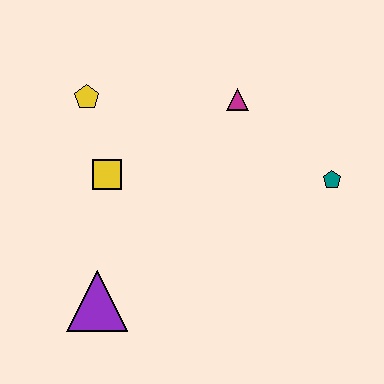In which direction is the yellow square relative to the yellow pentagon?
The yellow square is below the yellow pentagon.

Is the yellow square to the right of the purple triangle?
Yes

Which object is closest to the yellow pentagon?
The yellow square is closest to the yellow pentagon.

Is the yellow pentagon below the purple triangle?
No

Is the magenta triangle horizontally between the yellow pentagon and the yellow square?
No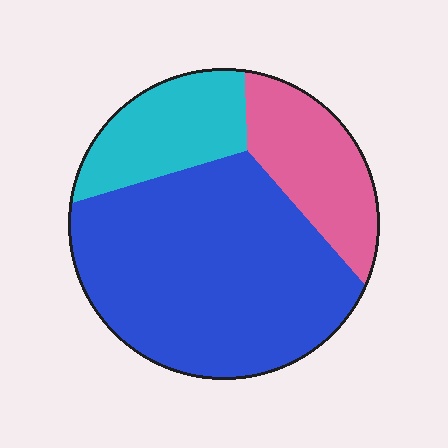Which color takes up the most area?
Blue, at roughly 60%.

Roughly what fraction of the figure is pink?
Pink covers roughly 20% of the figure.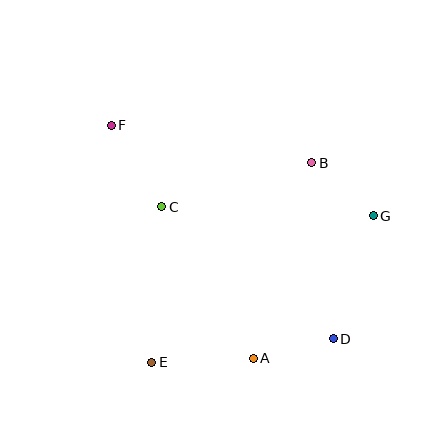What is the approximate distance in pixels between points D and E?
The distance between D and E is approximately 183 pixels.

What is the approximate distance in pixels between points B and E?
The distance between B and E is approximately 256 pixels.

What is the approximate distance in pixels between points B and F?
The distance between B and F is approximately 204 pixels.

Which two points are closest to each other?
Points B and G are closest to each other.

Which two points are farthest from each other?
Points D and F are farthest from each other.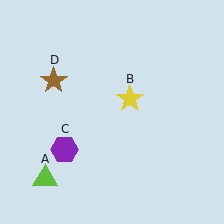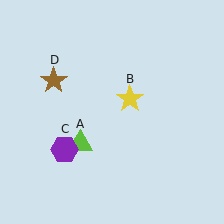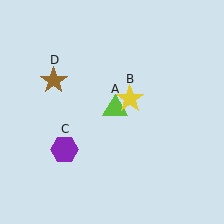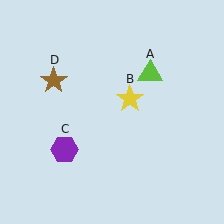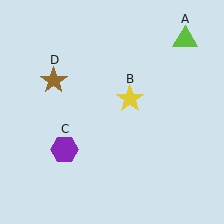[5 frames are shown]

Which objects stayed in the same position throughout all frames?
Yellow star (object B) and purple hexagon (object C) and brown star (object D) remained stationary.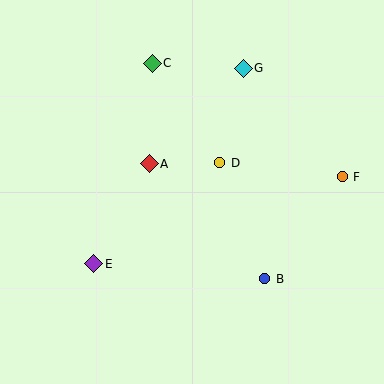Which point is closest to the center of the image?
Point D at (220, 163) is closest to the center.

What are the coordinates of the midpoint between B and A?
The midpoint between B and A is at (207, 221).